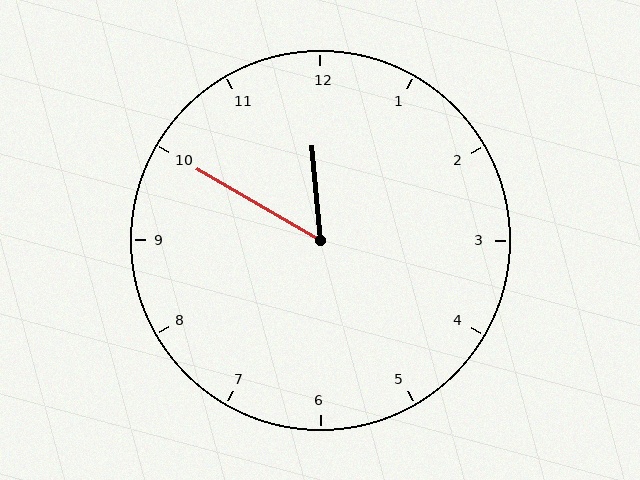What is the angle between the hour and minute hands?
Approximately 55 degrees.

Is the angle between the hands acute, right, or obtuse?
It is acute.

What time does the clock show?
11:50.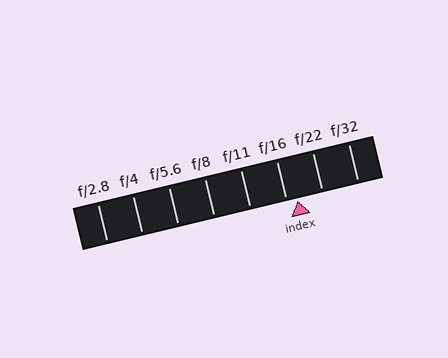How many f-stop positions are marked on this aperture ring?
There are 8 f-stop positions marked.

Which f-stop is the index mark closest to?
The index mark is closest to f/16.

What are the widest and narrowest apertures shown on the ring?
The widest aperture shown is f/2.8 and the narrowest is f/32.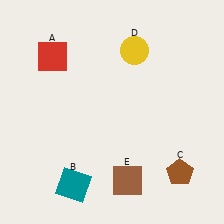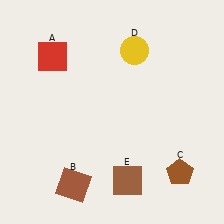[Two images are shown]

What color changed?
The square (B) changed from teal in Image 1 to brown in Image 2.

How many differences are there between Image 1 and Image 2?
There is 1 difference between the two images.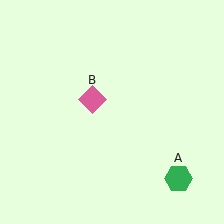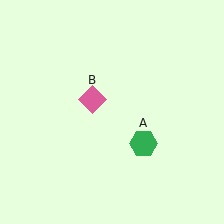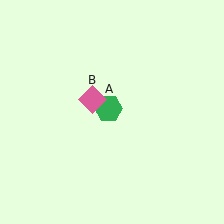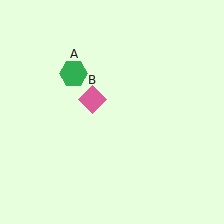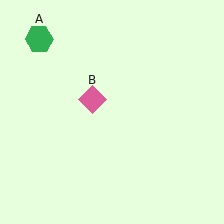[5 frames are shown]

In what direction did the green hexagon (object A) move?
The green hexagon (object A) moved up and to the left.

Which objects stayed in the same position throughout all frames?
Pink diamond (object B) remained stationary.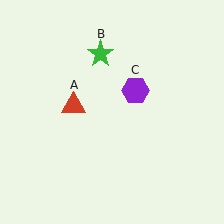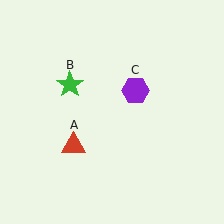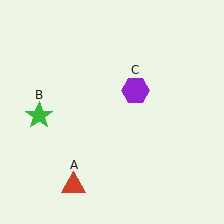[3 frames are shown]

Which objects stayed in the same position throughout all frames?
Purple hexagon (object C) remained stationary.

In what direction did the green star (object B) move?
The green star (object B) moved down and to the left.